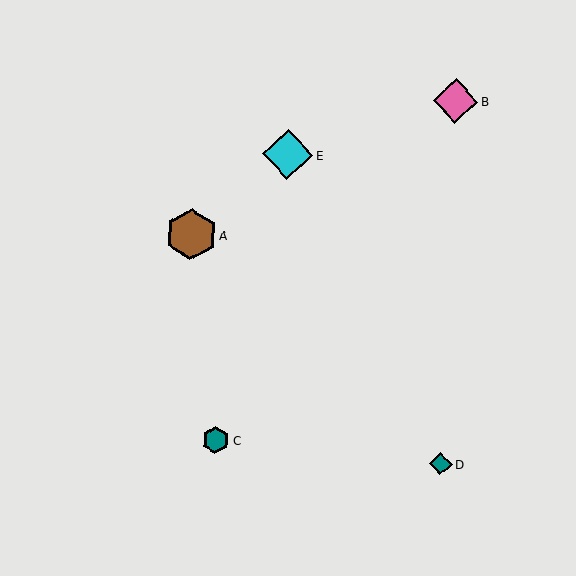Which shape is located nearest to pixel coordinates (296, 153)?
The cyan diamond (labeled E) at (288, 155) is nearest to that location.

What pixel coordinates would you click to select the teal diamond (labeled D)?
Click at (441, 464) to select the teal diamond D.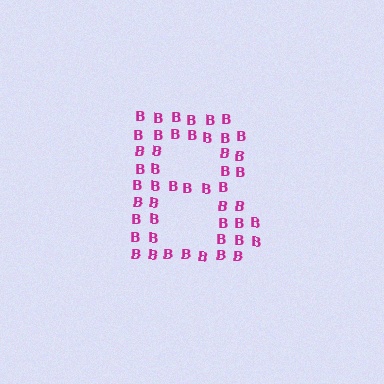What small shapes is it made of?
It is made of small letter B's.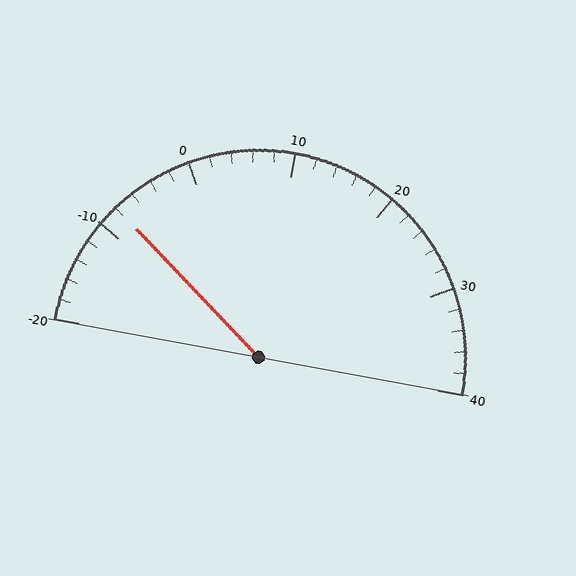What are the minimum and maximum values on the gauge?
The gauge ranges from -20 to 40.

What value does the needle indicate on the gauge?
The needle indicates approximately -8.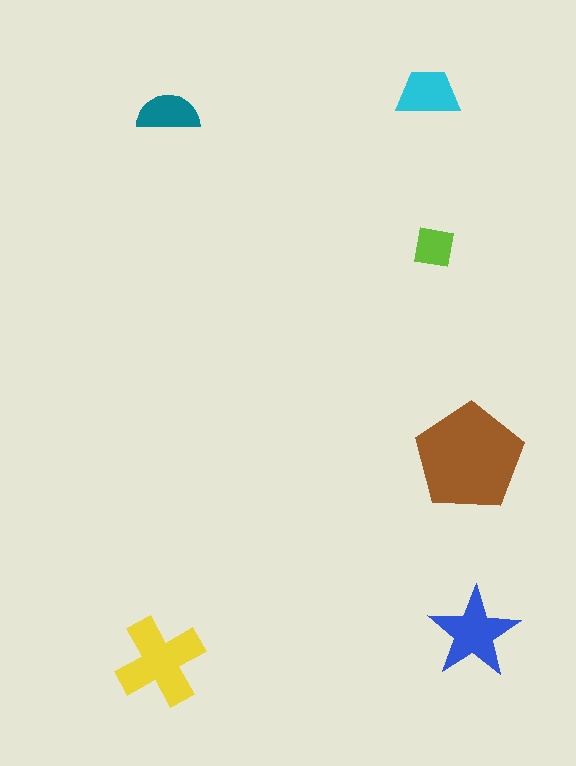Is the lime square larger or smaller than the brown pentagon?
Smaller.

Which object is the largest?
The brown pentagon.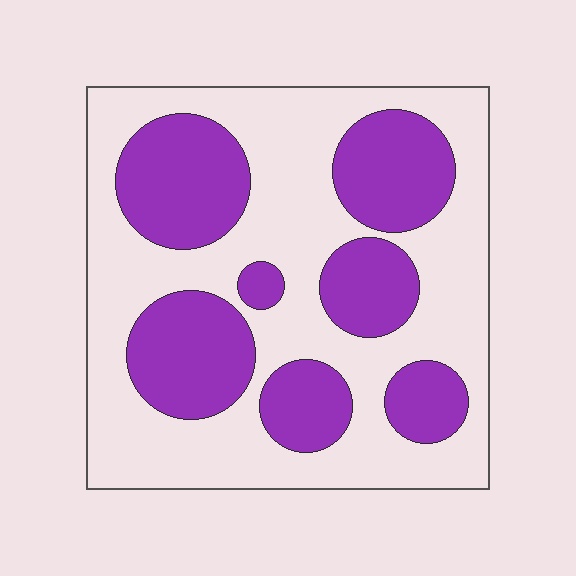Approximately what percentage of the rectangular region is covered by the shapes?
Approximately 40%.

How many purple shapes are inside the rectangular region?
7.